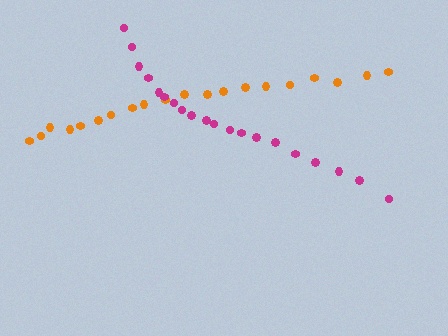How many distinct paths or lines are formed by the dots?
There are 2 distinct paths.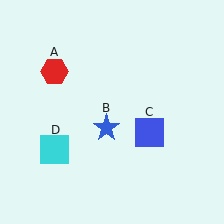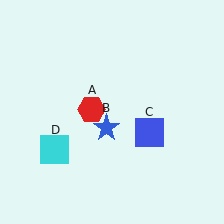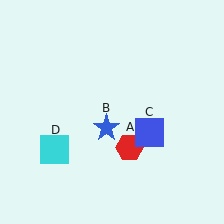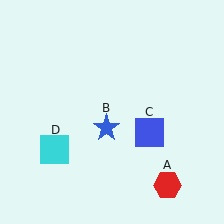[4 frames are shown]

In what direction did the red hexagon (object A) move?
The red hexagon (object A) moved down and to the right.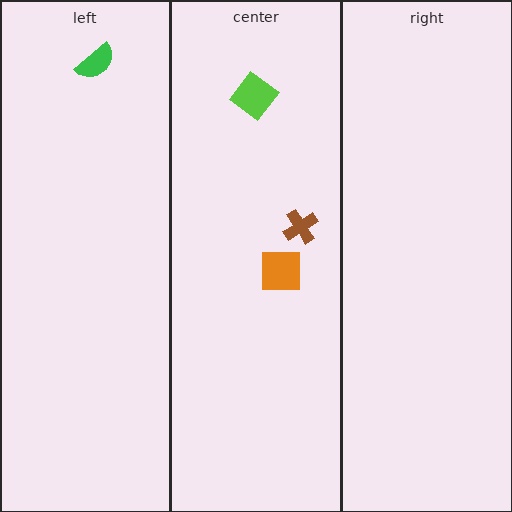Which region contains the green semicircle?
The left region.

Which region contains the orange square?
The center region.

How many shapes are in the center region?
3.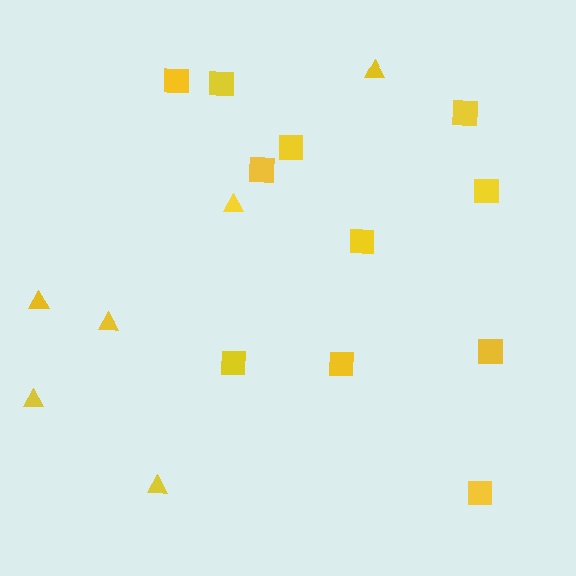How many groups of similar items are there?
There are 2 groups: one group of squares (11) and one group of triangles (6).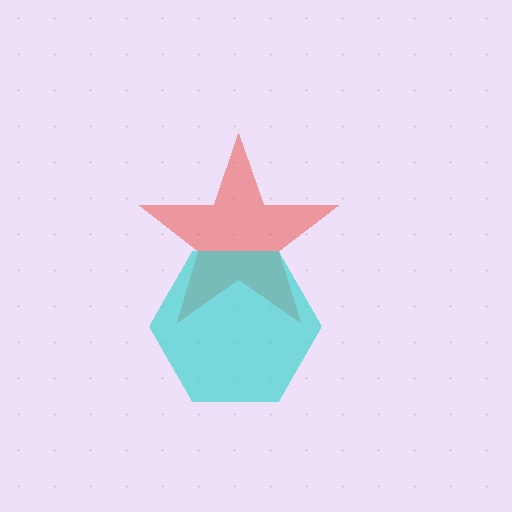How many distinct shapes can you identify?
There are 2 distinct shapes: a red star, a cyan hexagon.